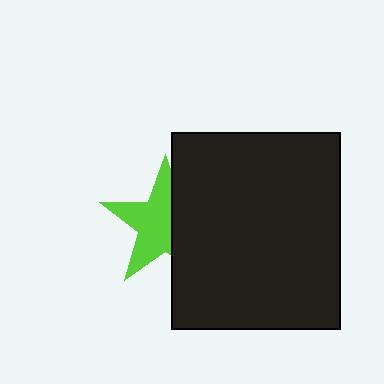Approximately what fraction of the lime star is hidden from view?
Roughly 40% of the lime star is hidden behind the black rectangle.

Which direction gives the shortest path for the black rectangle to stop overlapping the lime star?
Moving right gives the shortest separation.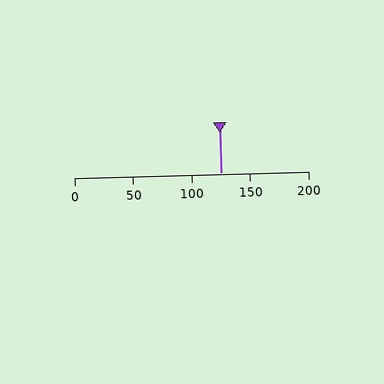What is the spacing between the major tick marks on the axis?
The major ticks are spaced 50 apart.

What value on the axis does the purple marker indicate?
The marker indicates approximately 125.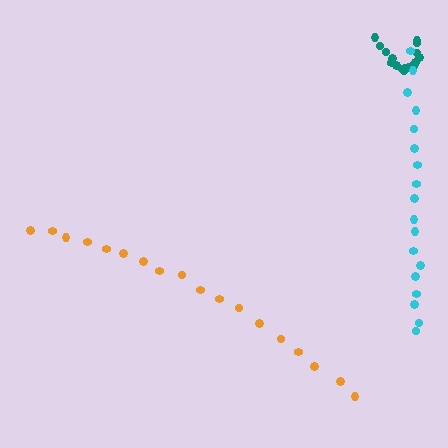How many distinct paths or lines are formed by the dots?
There are 3 distinct paths.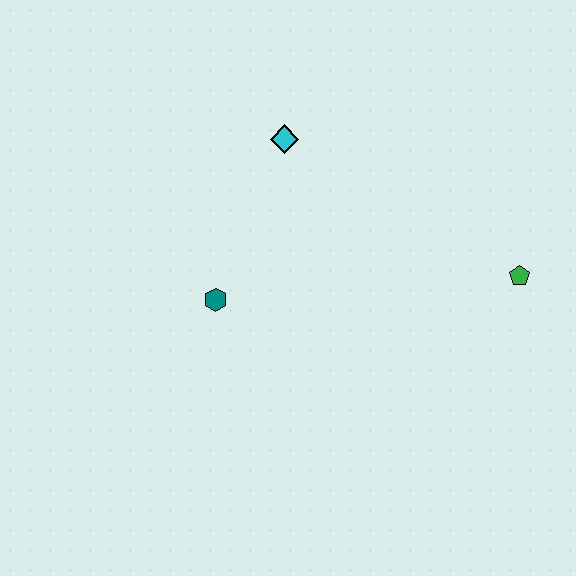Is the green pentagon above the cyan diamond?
No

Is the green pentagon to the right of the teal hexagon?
Yes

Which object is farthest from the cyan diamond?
The green pentagon is farthest from the cyan diamond.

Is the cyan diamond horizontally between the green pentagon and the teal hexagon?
Yes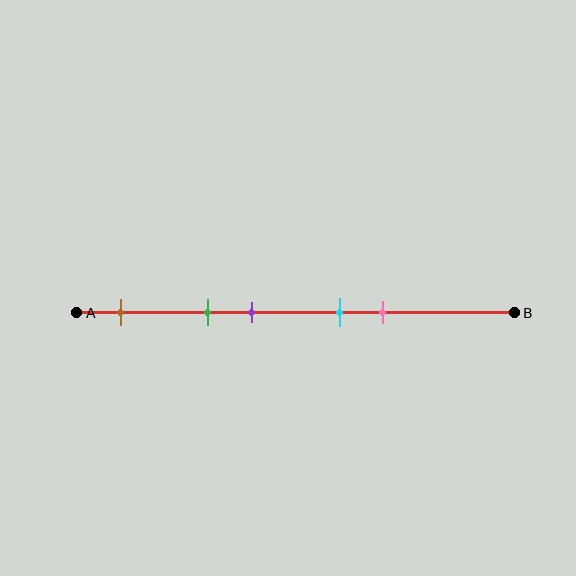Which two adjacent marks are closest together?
The cyan and pink marks are the closest adjacent pair.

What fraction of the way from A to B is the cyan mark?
The cyan mark is approximately 60% (0.6) of the way from A to B.